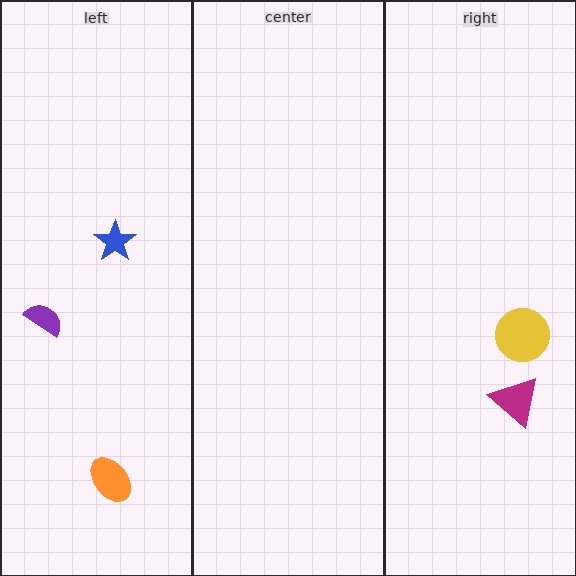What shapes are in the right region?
The yellow circle, the magenta triangle.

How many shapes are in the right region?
2.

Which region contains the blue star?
The left region.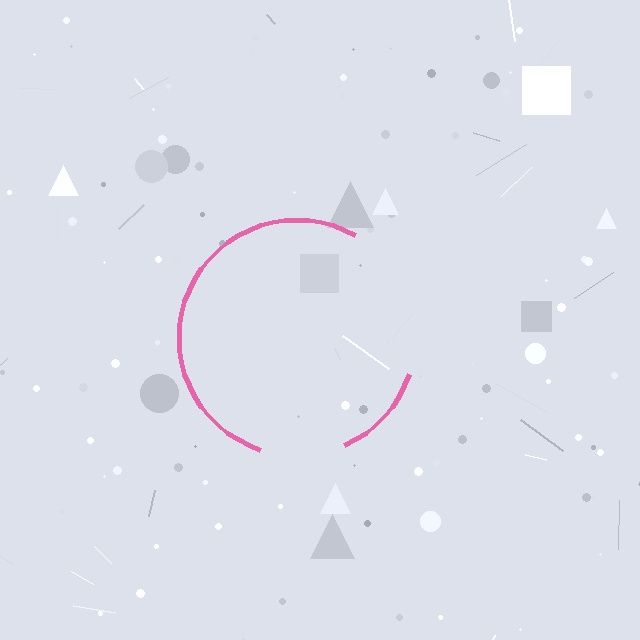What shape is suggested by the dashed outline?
The dashed outline suggests a circle.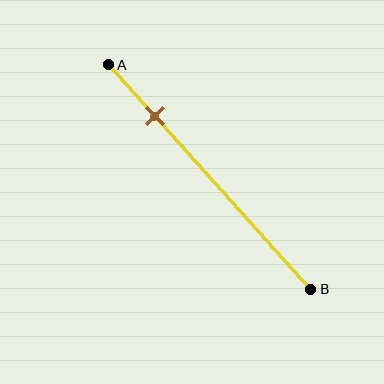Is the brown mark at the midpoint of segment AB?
No, the mark is at about 25% from A, not at the 50% midpoint.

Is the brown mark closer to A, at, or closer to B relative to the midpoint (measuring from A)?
The brown mark is closer to point A than the midpoint of segment AB.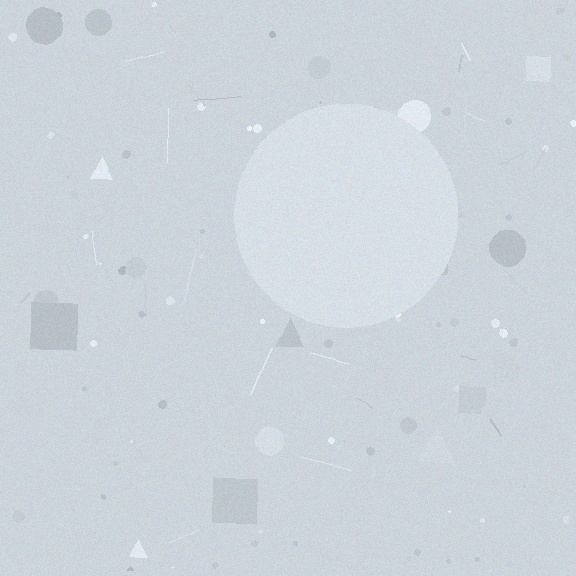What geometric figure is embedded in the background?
A circle is embedded in the background.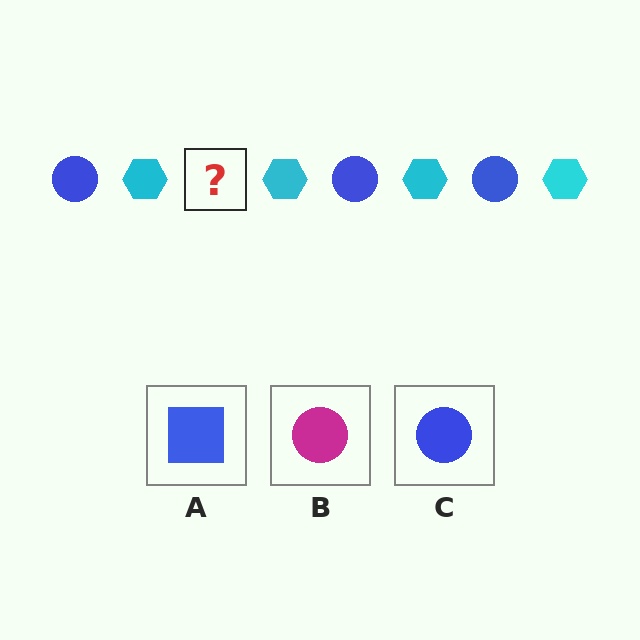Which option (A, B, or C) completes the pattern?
C.